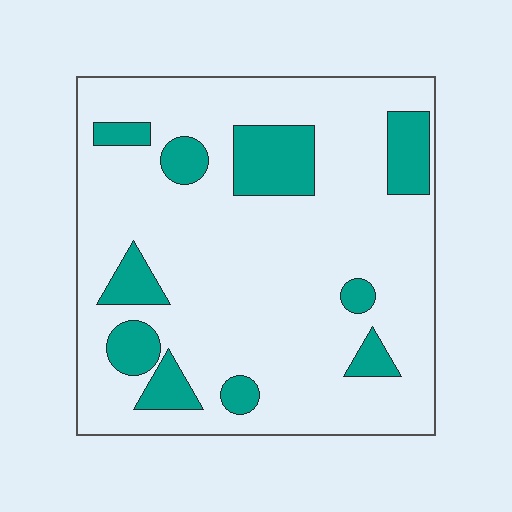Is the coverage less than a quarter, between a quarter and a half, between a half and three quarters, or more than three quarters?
Less than a quarter.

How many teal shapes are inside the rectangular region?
10.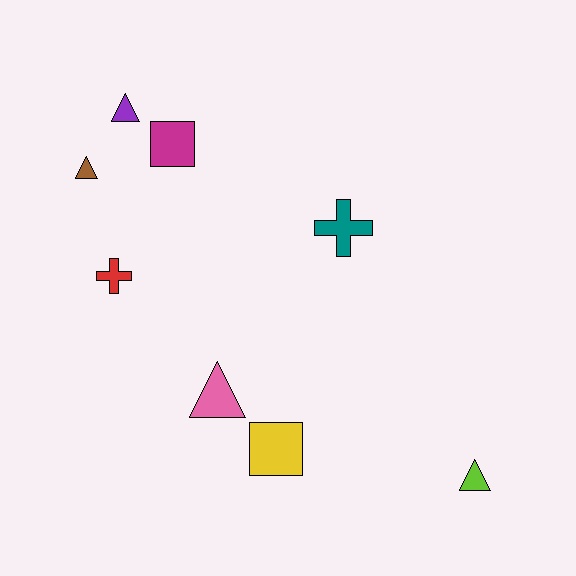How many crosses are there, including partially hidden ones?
There are 2 crosses.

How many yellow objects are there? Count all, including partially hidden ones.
There is 1 yellow object.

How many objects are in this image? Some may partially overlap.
There are 8 objects.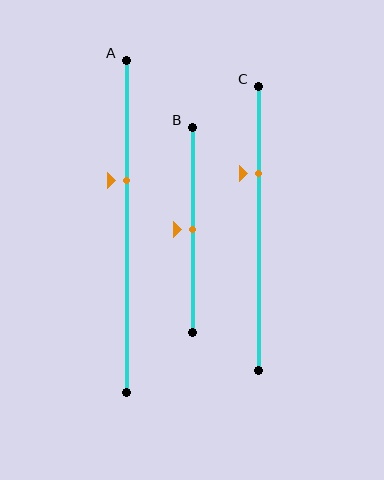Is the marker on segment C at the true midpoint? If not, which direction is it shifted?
No, the marker on segment C is shifted upward by about 19% of the segment length.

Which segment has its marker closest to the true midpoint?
Segment B has its marker closest to the true midpoint.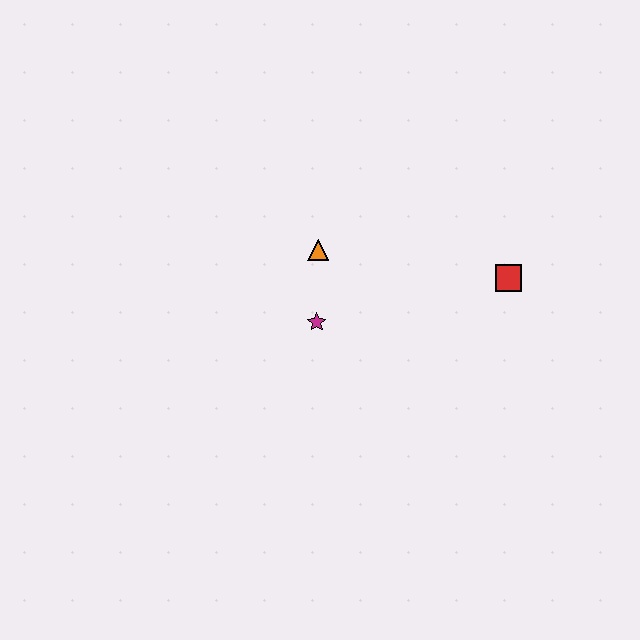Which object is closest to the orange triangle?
The magenta star is closest to the orange triangle.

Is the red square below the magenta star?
No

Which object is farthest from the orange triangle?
The red square is farthest from the orange triangle.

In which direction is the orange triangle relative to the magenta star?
The orange triangle is above the magenta star.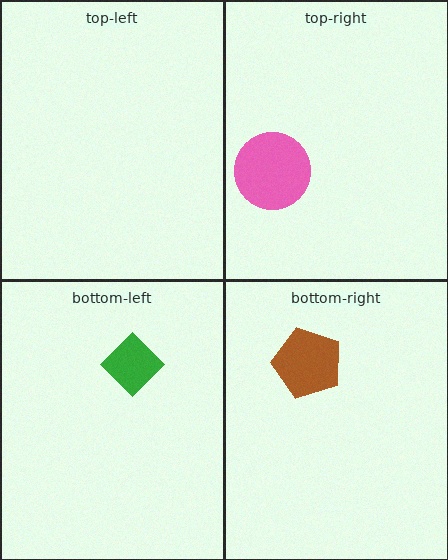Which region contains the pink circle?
The top-right region.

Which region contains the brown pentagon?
The bottom-right region.